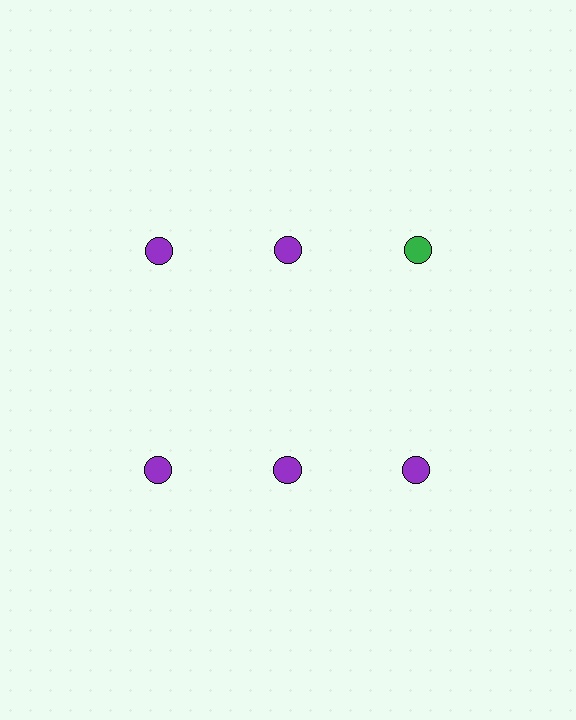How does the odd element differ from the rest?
It has a different color: green instead of purple.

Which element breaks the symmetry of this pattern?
The green circle in the top row, center column breaks the symmetry. All other shapes are purple circles.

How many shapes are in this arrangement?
There are 6 shapes arranged in a grid pattern.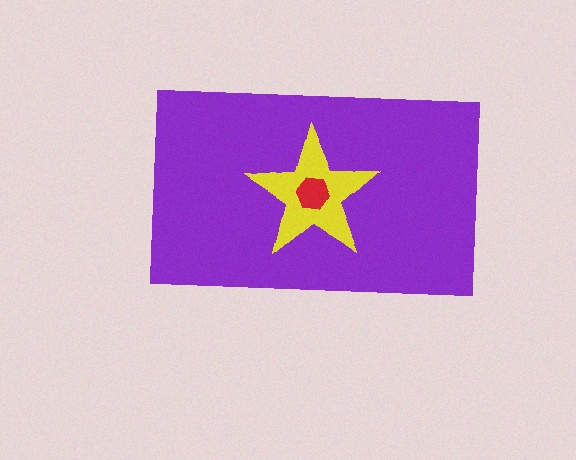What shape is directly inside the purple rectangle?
The yellow star.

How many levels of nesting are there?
3.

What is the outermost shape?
The purple rectangle.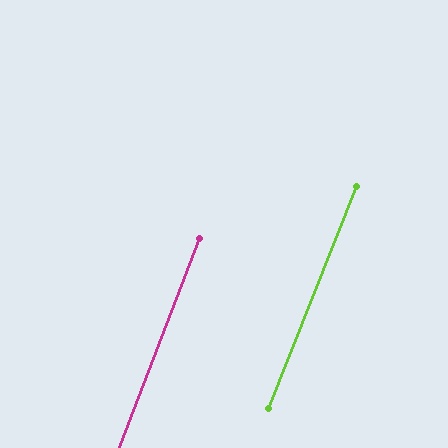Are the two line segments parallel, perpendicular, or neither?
Parallel — their directions differ by only 0.6°.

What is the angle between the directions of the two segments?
Approximately 1 degree.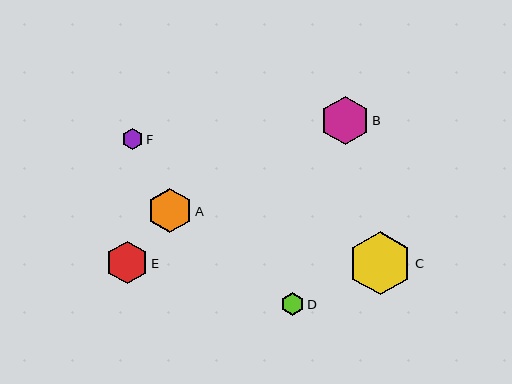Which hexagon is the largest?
Hexagon C is the largest with a size of approximately 63 pixels.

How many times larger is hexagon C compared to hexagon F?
Hexagon C is approximately 3.1 times the size of hexagon F.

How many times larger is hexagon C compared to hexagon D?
Hexagon C is approximately 2.7 times the size of hexagon D.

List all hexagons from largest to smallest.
From largest to smallest: C, B, A, E, D, F.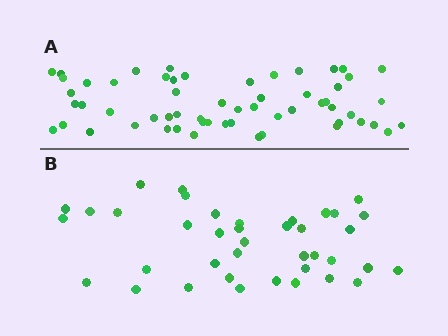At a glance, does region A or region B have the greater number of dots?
Region A (the top region) has more dots.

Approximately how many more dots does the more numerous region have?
Region A has approximately 20 more dots than region B.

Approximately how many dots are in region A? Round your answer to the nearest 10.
About 60 dots. (The exact count is 58, which rounds to 60.)